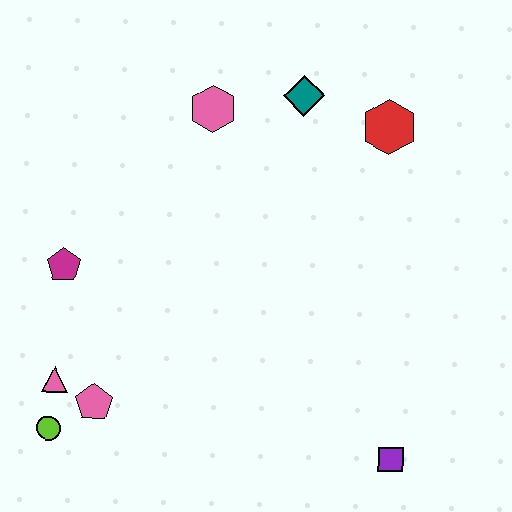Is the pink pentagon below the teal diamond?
Yes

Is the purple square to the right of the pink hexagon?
Yes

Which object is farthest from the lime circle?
The red hexagon is farthest from the lime circle.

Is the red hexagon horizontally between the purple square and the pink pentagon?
Yes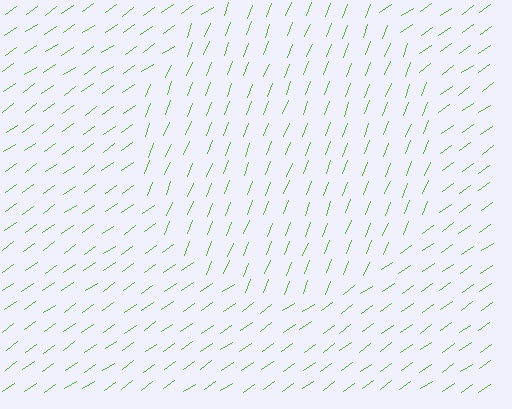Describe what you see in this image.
The image is filled with small lime line segments. A circle region in the image has lines oriented differently from the surrounding lines, creating a visible texture boundary.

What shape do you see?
I see a circle.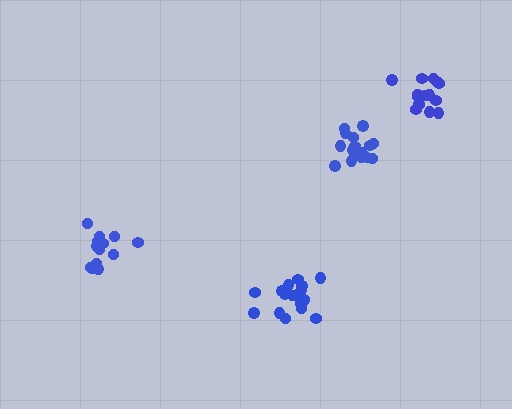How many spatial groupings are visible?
There are 4 spatial groupings.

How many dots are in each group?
Group 1: 16 dots, Group 2: 19 dots, Group 3: 15 dots, Group 4: 14 dots (64 total).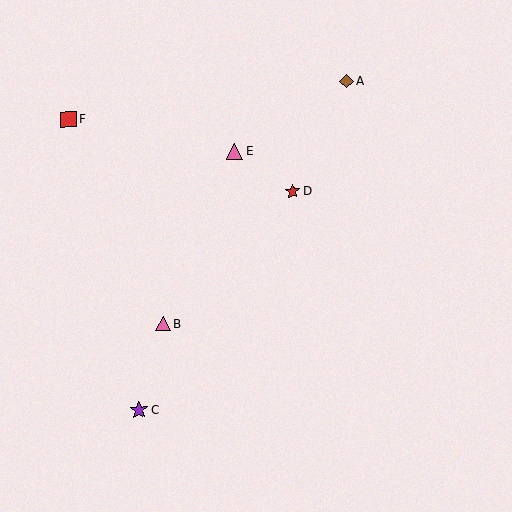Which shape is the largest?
The purple star (labeled C) is the largest.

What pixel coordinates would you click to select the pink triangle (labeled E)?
Click at (234, 152) to select the pink triangle E.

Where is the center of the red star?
The center of the red star is at (293, 191).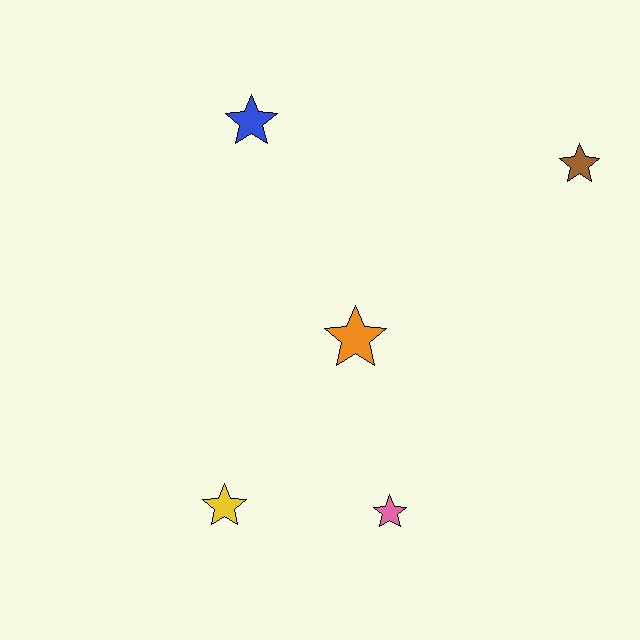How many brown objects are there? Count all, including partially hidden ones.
There is 1 brown object.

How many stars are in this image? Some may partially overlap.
There are 5 stars.